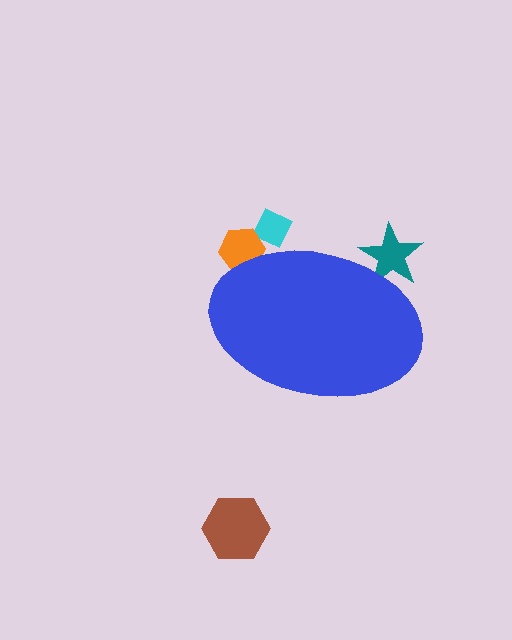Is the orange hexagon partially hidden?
Yes, the orange hexagon is partially hidden behind the blue ellipse.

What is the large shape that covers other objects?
A blue ellipse.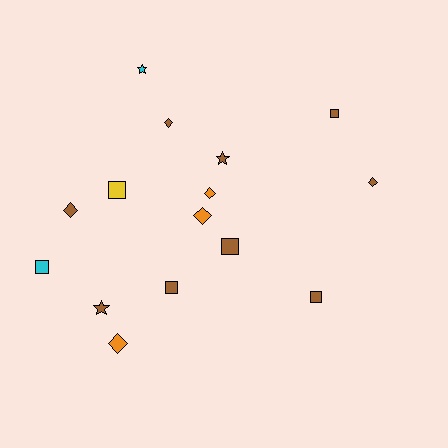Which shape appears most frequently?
Square, with 6 objects.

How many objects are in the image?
There are 15 objects.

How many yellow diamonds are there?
There are no yellow diamonds.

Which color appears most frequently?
Brown, with 9 objects.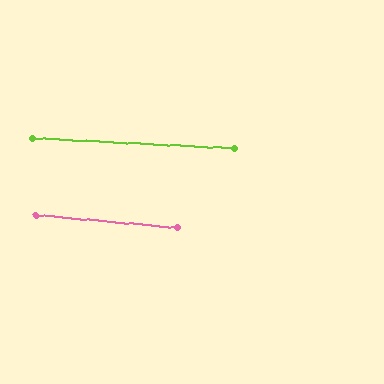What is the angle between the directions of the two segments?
Approximately 2 degrees.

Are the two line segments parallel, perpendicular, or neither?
Parallel — their directions differ by only 1.9°.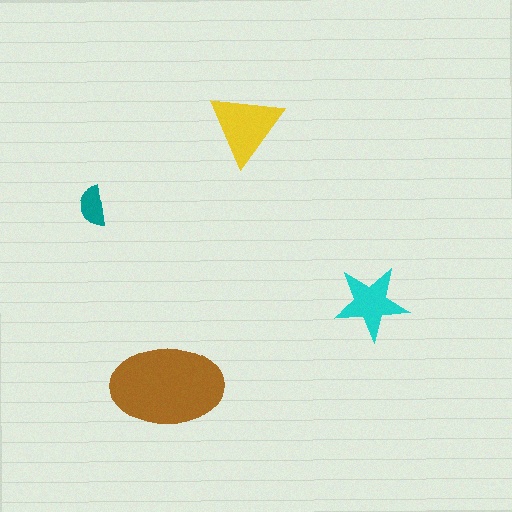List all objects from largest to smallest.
The brown ellipse, the yellow triangle, the cyan star, the teal semicircle.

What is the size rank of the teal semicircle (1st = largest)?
4th.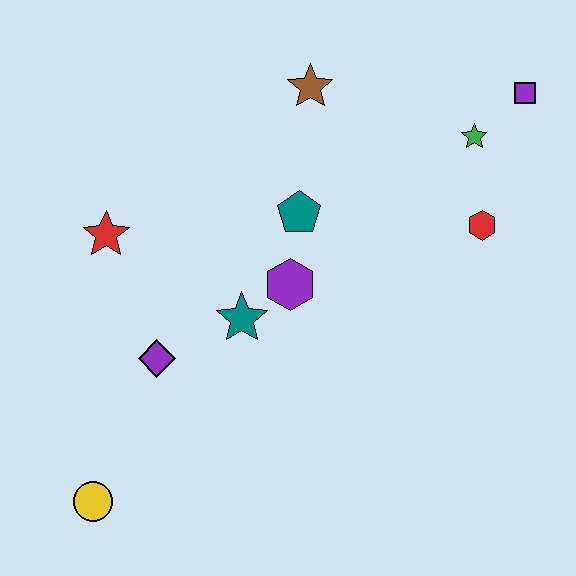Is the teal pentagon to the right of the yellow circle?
Yes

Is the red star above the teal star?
Yes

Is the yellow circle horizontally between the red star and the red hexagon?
No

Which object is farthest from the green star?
The yellow circle is farthest from the green star.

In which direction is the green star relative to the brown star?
The green star is to the right of the brown star.